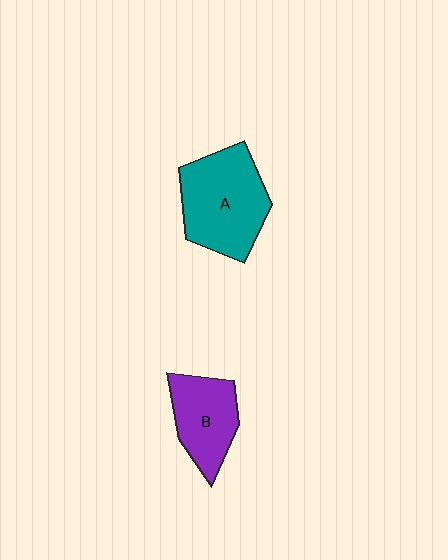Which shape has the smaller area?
Shape B (purple).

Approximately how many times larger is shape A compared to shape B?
Approximately 1.5 times.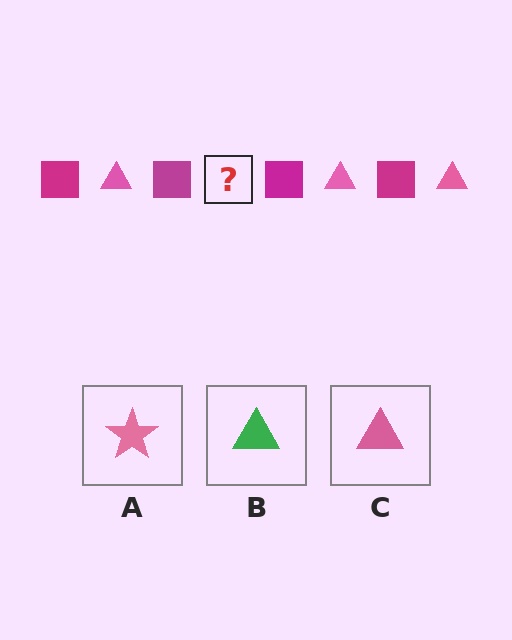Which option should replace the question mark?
Option C.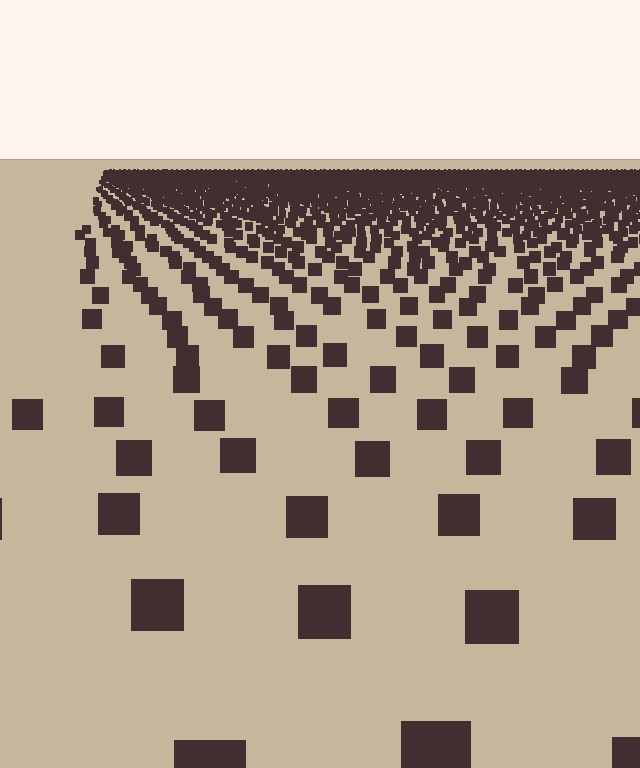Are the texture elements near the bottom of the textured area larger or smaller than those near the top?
Larger. Near the bottom, elements are closer to the viewer and appear at a bigger on-screen size.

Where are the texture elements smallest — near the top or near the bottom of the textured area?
Near the top.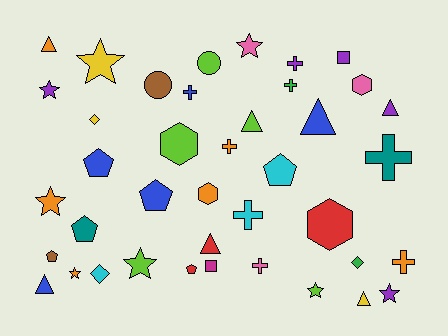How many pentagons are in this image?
There are 6 pentagons.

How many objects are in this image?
There are 40 objects.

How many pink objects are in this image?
There are 3 pink objects.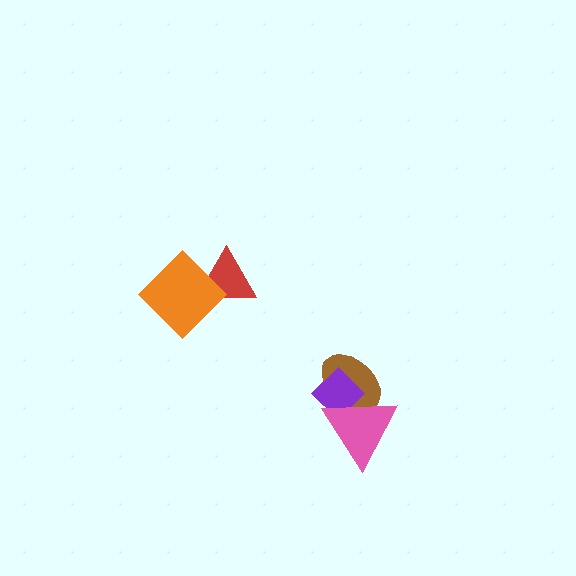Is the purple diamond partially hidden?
Yes, it is partially covered by another shape.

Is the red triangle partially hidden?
Yes, it is partially covered by another shape.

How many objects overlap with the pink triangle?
2 objects overlap with the pink triangle.